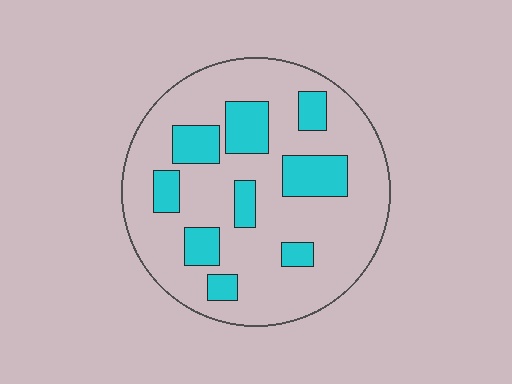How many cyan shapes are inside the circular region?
9.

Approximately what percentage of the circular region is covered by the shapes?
Approximately 25%.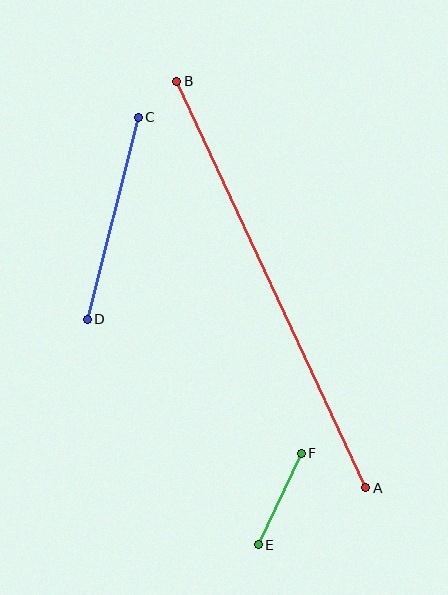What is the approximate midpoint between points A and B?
The midpoint is at approximately (271, 284) pixels.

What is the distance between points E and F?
The distance is approximately 101 pixels.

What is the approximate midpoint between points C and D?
The midpoint is at approximately (113, 218) pixels.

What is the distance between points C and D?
The distance is approximately 209 pixels.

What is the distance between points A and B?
The distance is approximately 448 pixels.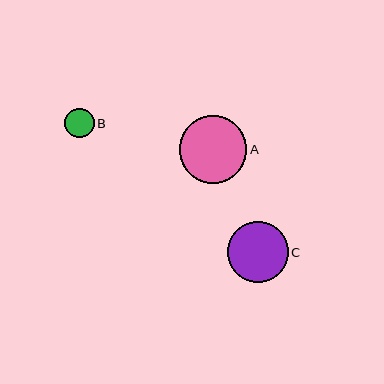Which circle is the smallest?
Circle B is the smallest with a size of approximately 29 pixels.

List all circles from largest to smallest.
From largest to smallest: A, C, B.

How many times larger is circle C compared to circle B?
Circle C is approximately 2.1 times the size of circle B.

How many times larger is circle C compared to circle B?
Circle C is approximately 2.1 times the size of circle B.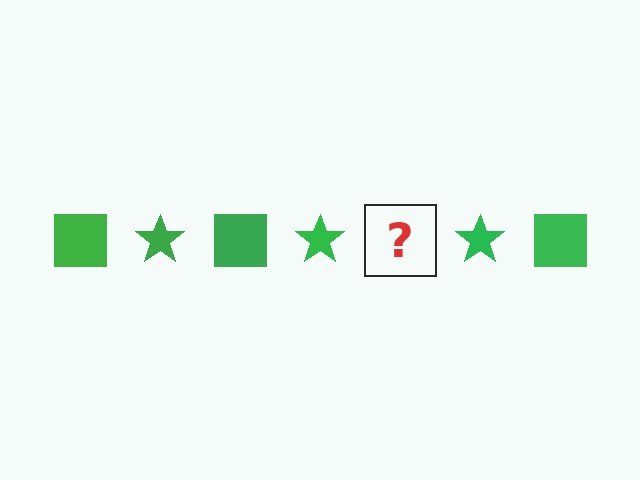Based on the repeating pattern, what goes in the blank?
The blank should be a green square.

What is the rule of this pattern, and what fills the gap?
The rule is that the pattern cycles through square, star shapes in green. The gap should be filled with a green square.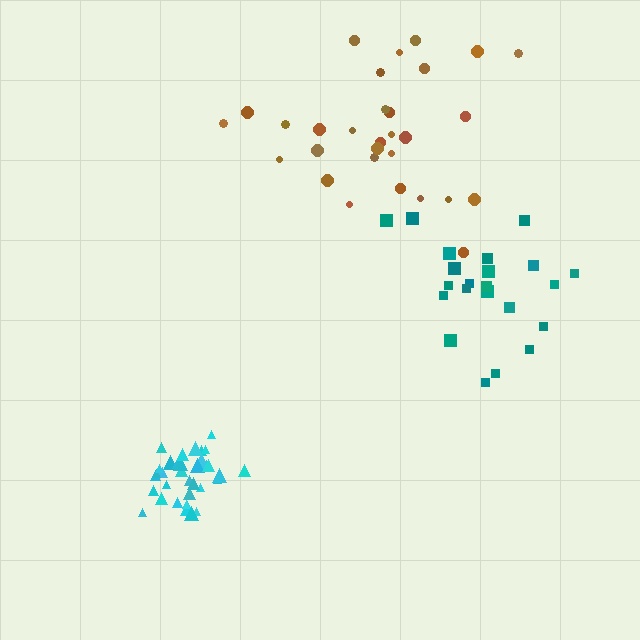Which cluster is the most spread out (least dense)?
Brown.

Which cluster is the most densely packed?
Cyan.